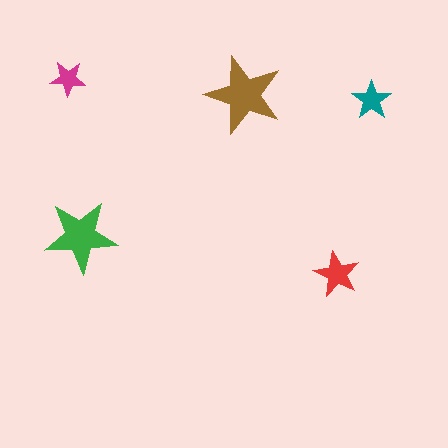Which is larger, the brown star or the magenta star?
The brown one.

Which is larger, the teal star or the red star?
The red one.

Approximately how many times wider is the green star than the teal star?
About 2 times wider.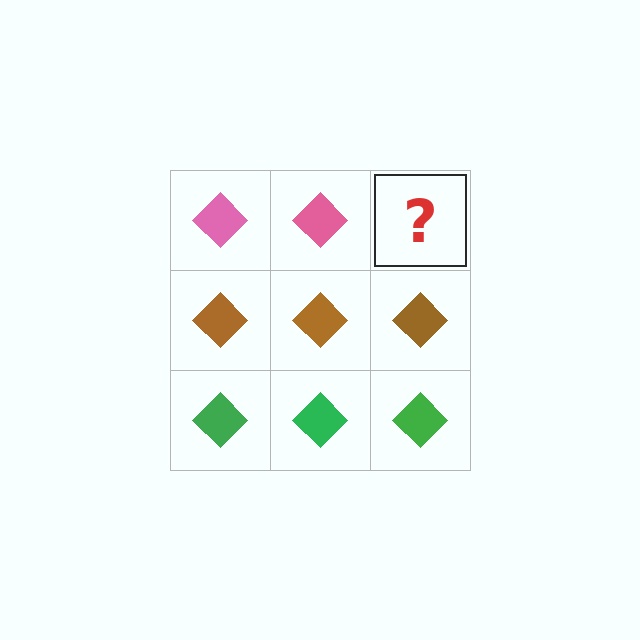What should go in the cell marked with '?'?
The missing cell should contain a pink diamond.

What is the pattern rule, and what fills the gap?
The rule is that each row has a consistent color. The gap should be filled with a pink diamond.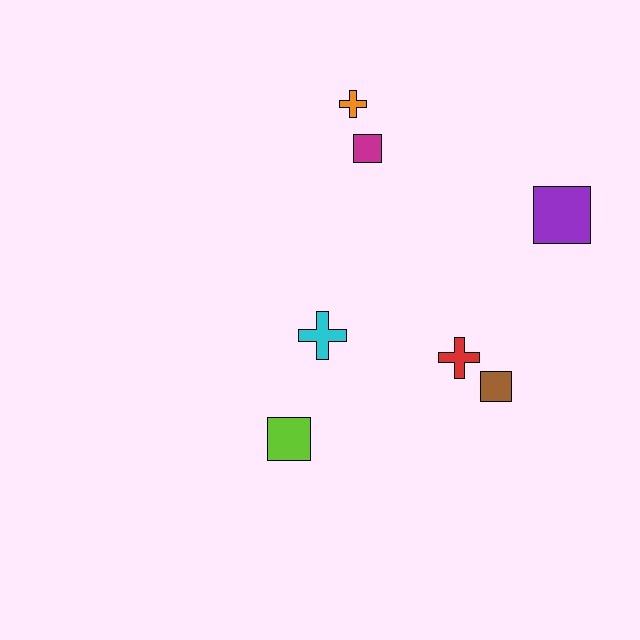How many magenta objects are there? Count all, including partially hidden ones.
There is 1 magenta object.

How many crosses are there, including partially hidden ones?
There are 3 crosses.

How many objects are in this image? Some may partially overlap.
There are 7 objects.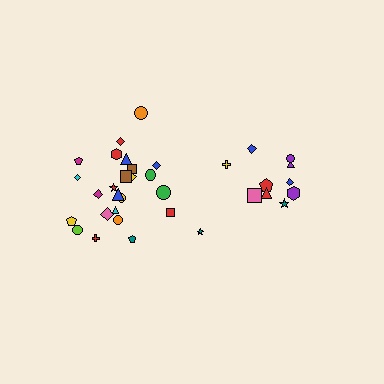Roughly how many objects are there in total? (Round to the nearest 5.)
Roughly 35 objects in total.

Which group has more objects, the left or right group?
The left group.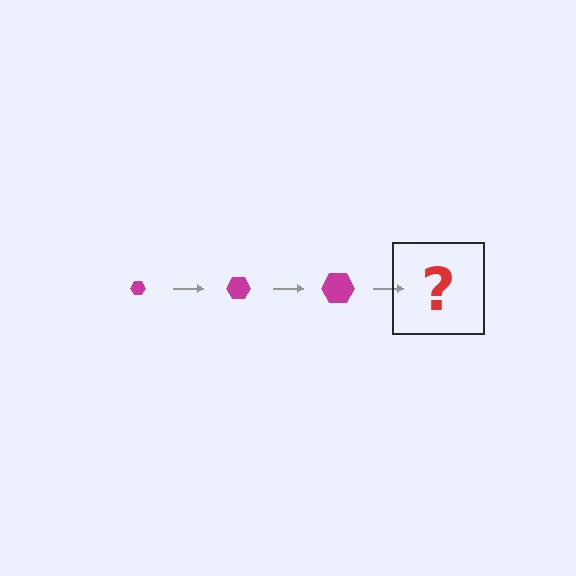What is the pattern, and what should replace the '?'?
The pattern is that the hexagon gets progressively larger each step. The '?' should be a magenta hexagon, larger than the previous one.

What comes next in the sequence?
The next element should be a magenta hexagon, larger than the previous one.